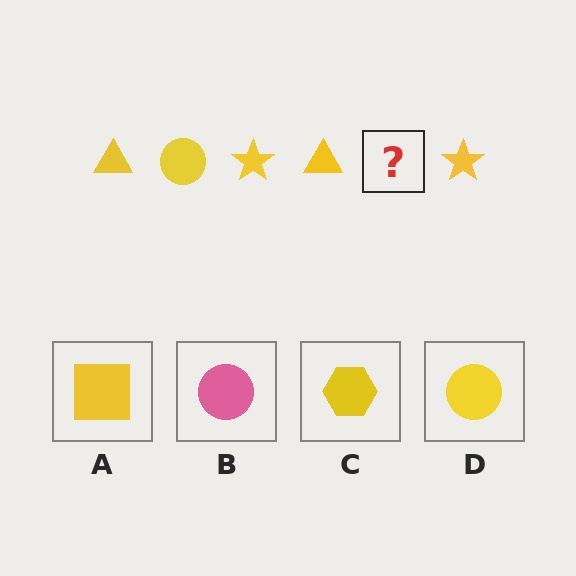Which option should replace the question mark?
Option D.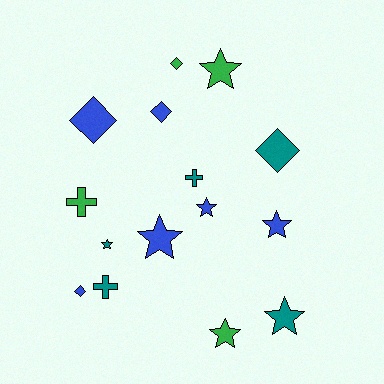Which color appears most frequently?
Blue, with 6 objects.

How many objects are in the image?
There are 15 objects.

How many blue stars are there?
There are 3 blue stars.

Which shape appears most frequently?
Star, with 7 objects.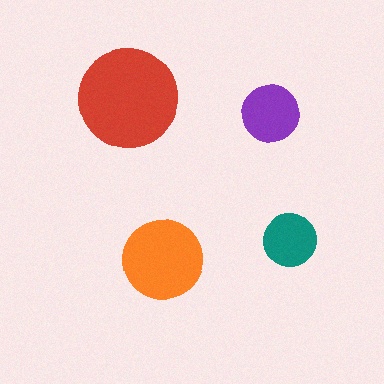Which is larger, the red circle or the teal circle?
The red one.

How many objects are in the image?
There are 4 objects in the image.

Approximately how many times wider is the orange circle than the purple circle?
About 1.5 times wider.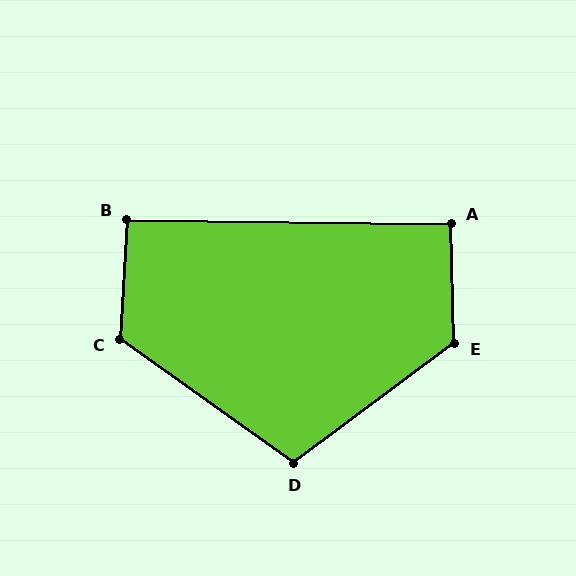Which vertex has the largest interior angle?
E, at approximately 125 degrees.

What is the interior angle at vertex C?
Approximately 123 degrees (obtuse).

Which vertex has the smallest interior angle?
B, at approximately 92 degrees.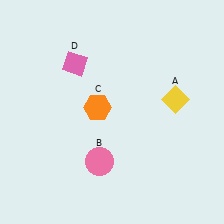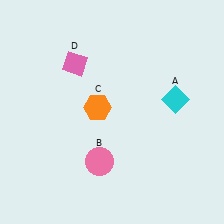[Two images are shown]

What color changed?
The diamond (A) changed from yellow in Image 1 to cyan in Image 2.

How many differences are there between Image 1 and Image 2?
There is 1 difference between the two images.